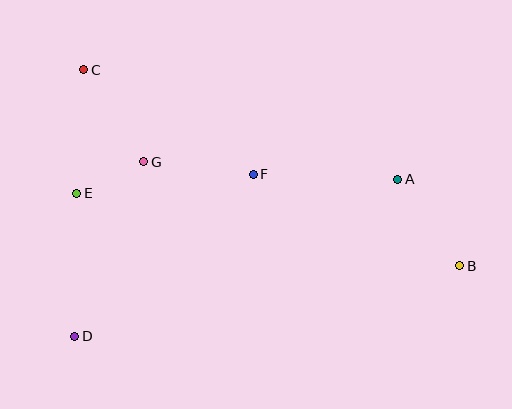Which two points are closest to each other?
Points E and G are closest to each other.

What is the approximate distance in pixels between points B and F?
The distance between B and F is approximately 226 pixels.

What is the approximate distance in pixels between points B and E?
The distance between B and E is approximately 389 pixels.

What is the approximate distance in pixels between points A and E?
The distance between A and E is approximately 321 pixels.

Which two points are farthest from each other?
Points B and C are farthest from each other.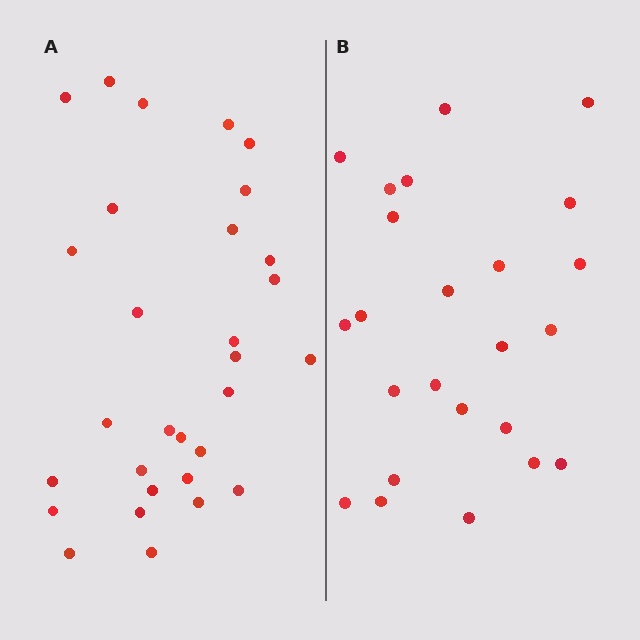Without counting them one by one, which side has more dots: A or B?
Region A (the left region) has more dots.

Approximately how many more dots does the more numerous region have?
Region A has about 6 more dots than region B.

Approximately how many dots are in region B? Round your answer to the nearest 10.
About 20 dots. (The exact count is 24, which rounds to 20.)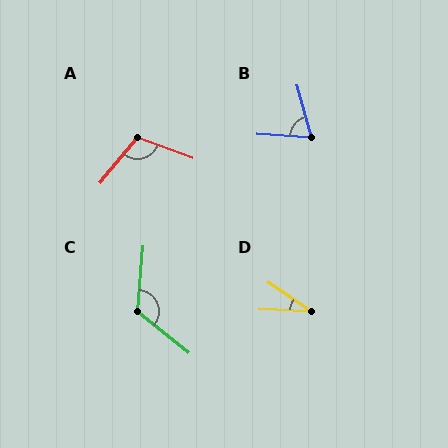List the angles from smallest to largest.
D (32°), B (71°), A (109°), C (124°).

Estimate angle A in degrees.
Approximately 109 degrees.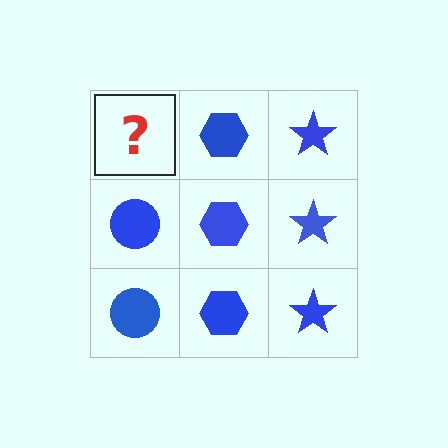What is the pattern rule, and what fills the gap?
The rule is that each column has a consistent shape. The gap should be filled with a blue circle.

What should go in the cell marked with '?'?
The missing cell should contain a blue circle.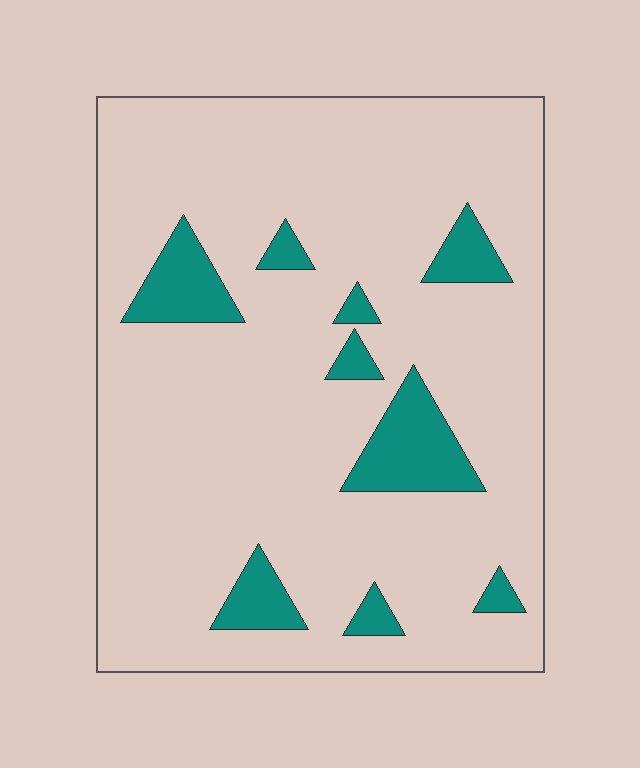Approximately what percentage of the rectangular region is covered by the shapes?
Approximately 10%.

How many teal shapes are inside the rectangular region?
9.